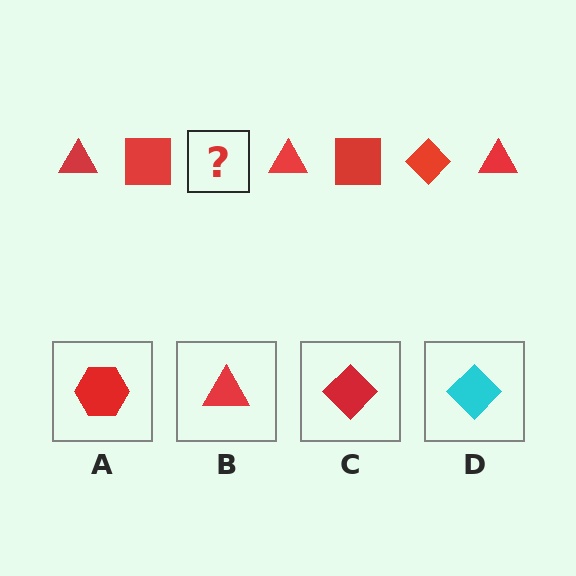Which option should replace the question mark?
Option C.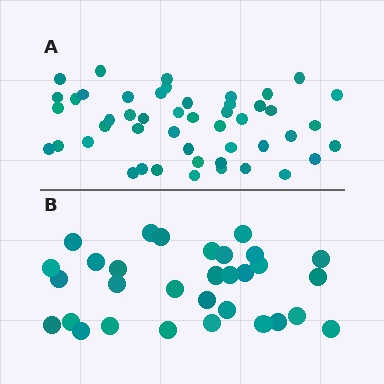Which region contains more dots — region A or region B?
Region A (the top region) has more dots.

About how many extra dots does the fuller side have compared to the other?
Region A has approximately 15 more dots than region B.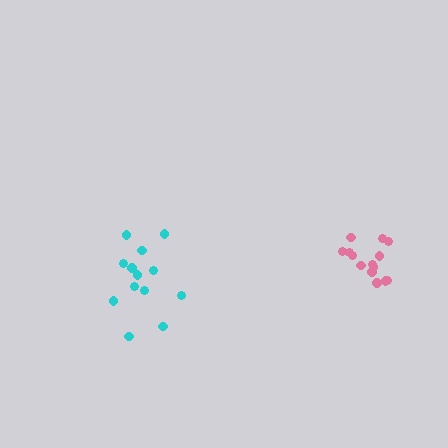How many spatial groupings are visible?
There are 2 spatial groupings.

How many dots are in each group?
Group 1: 13 dots, Group 2: 14 dots (27 total).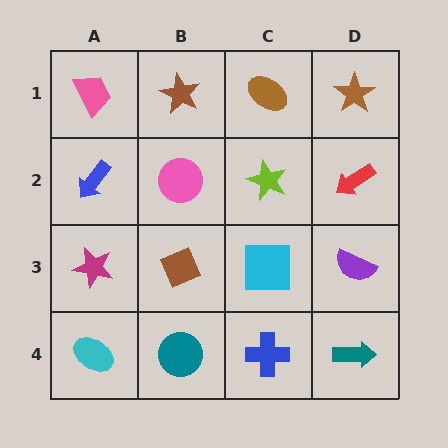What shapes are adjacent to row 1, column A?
A blue arrow (row 2, column A), a brown star (row 1, column B).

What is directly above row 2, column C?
A brown ellipse.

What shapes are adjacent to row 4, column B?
A brown diamond (row 3, column B), a cyan ellipse (row 4, column A), a blue cross (row 4, column C).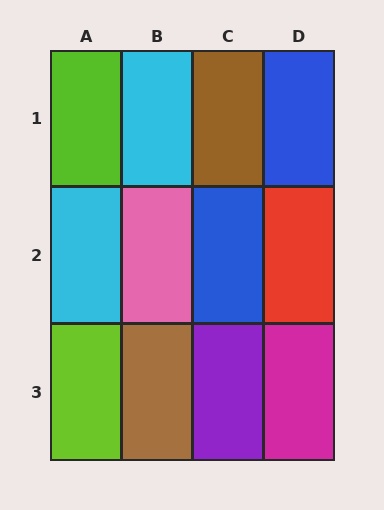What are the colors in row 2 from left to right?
Cyan, pink, blue, red.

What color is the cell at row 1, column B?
Cyan.